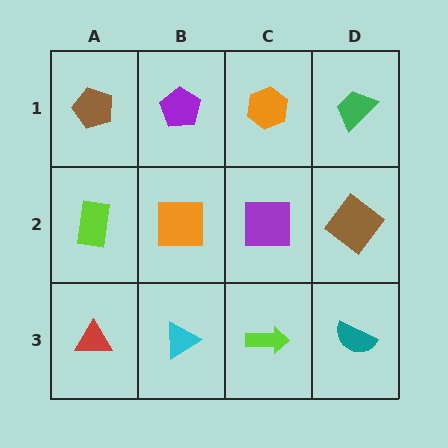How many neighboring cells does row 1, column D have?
2.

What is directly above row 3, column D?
A brown diamond.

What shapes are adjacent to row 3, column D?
A brown diamond (row 2, column D), a lime arrow (row 3, column C).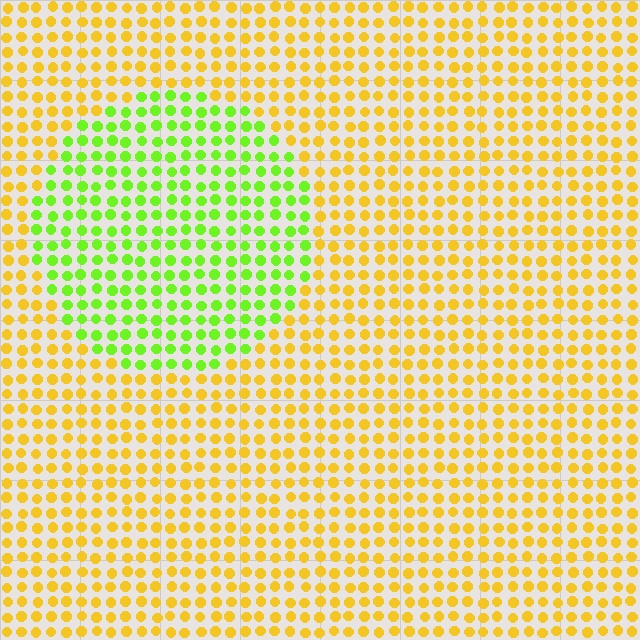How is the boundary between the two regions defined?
The boundary is defined purely by a slight shift in hue (about 52 degrees). Spacing, size, and orientation are identical on both sides.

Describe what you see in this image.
The image is filled with small yellow elements in a uniform arrangement. A circle-shaped region is visible where the elements are tinted to a slightly different hue, forming a subtle color boundary.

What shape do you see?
I see a circle.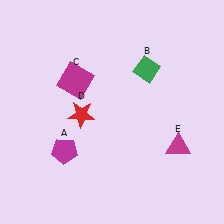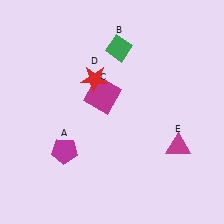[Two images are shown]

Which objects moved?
The objects that moved are: the green diamond (B), the magenta square (C), the red star (D).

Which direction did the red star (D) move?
The red star (D) moved up.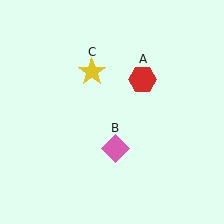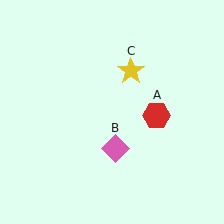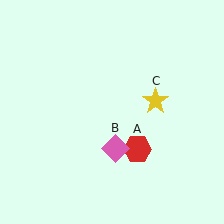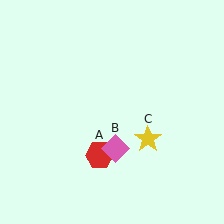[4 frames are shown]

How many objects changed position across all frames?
2 objects changed position: red hexagon (object A), yellow star (object C).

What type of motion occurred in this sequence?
The red hexagon (object A), yellow star (object C) rotated clockwise around the center of the scene.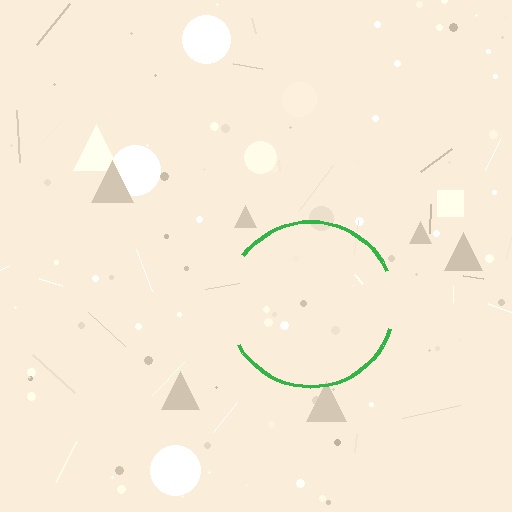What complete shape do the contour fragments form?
The contour fragments form a circle.